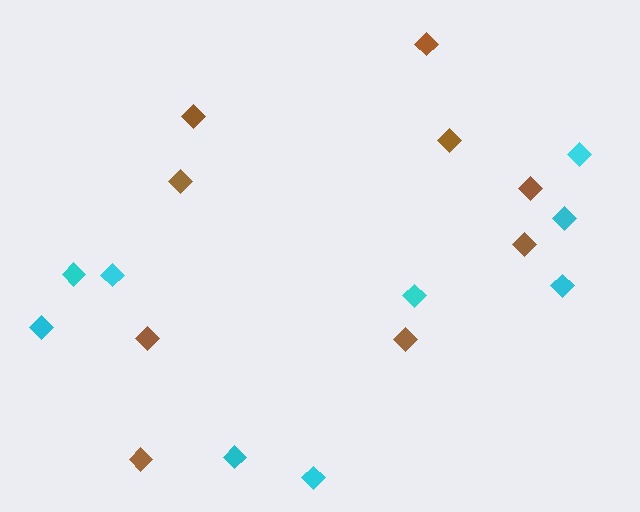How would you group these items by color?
There are 2 groups: one group of brown diamonds (9) and one group of cyan diamonds (9).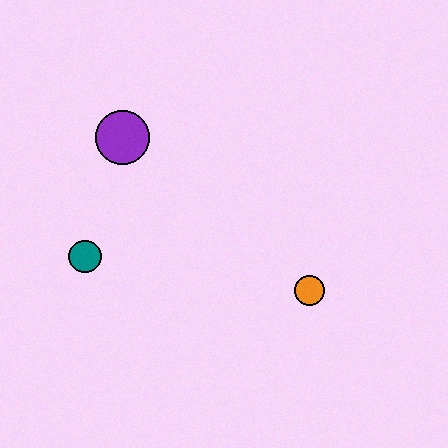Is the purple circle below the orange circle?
No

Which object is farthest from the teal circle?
The orange circle is farthest from the teal circle.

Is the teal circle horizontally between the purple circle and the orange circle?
No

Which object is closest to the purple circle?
The teal circle is closest to the purple circle.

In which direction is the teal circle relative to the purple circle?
The teal circle is below the purple circle.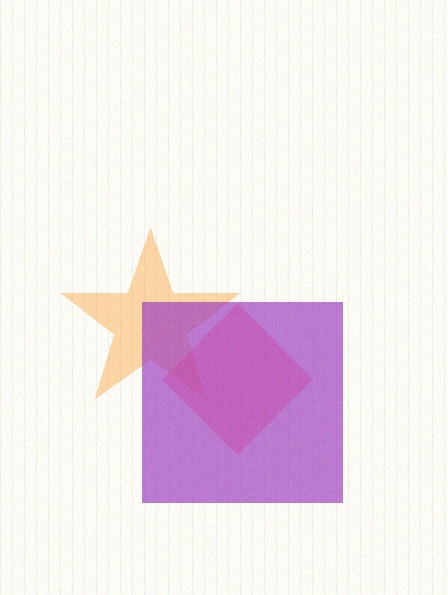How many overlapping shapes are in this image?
There are 3 overlapping shapes in the image.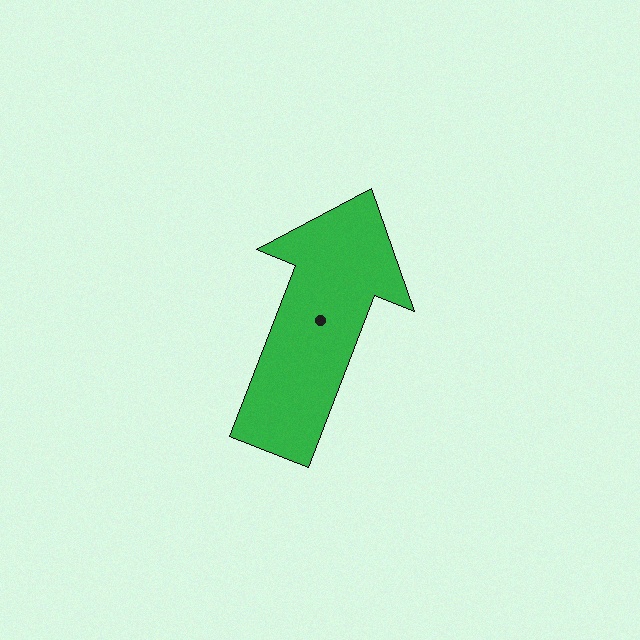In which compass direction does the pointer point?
North.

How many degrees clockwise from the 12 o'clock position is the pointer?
Approximately 21 degrees.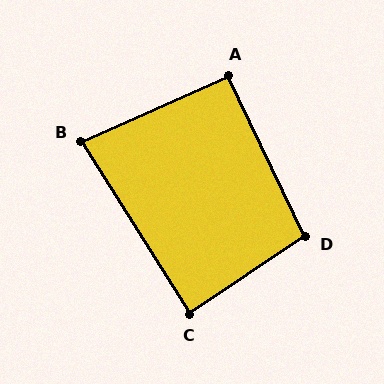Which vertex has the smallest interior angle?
B, at approximately 82 degrees.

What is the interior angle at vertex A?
Approximately 91 degrees (approximately right).